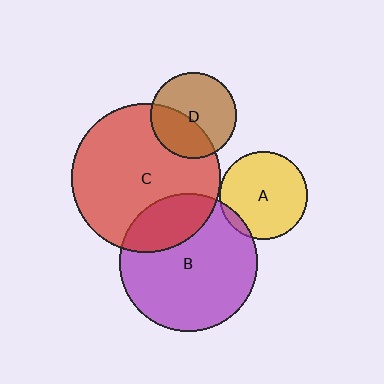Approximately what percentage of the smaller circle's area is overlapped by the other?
Approximately 25%.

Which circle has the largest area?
Circle C (red).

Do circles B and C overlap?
Yes.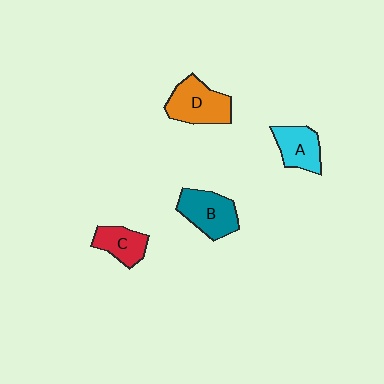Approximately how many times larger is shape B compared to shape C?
Approximately 1.4 times.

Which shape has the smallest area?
Shape C (red).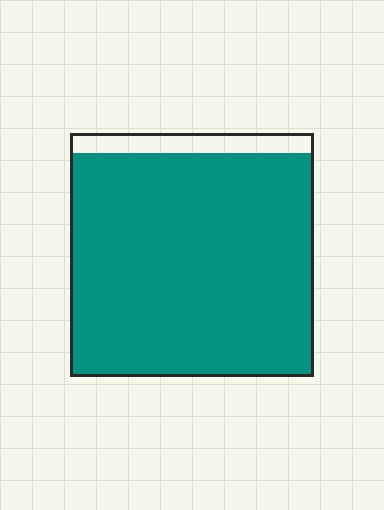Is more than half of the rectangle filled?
Yes.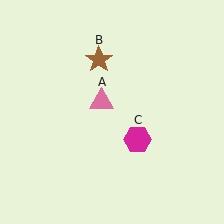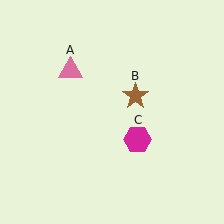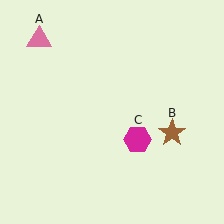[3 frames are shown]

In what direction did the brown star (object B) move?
The brown star (object B) moved down and to the right.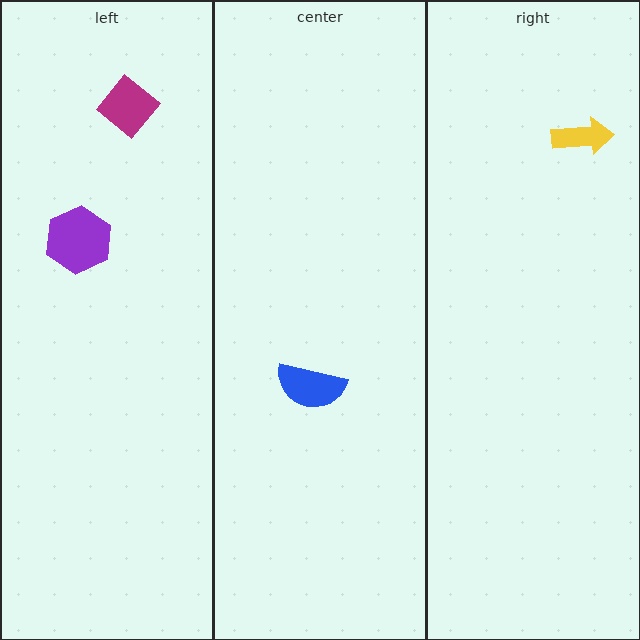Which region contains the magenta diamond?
The left region.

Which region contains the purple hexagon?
The left region.